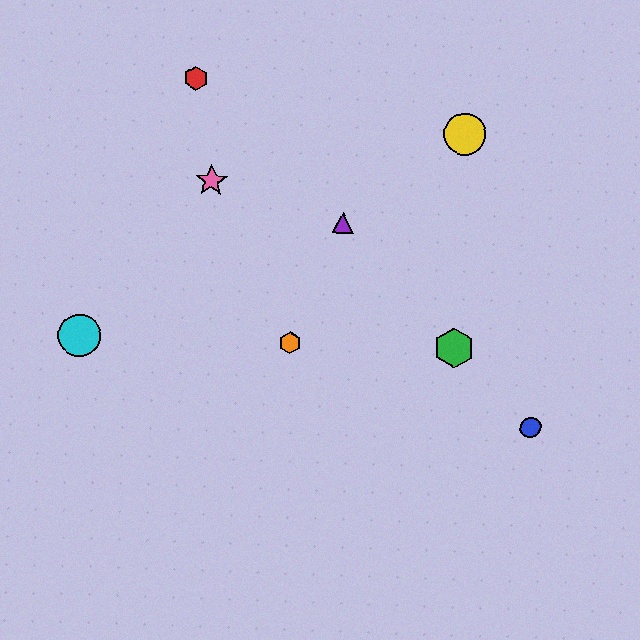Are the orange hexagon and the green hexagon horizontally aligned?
Yes, both are at y≈343.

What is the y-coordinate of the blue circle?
The blue circle is at y≈428.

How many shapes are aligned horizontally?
3 shapes (the green hexagon, the orange hexagon, the cyan circle) are aligned horizontally.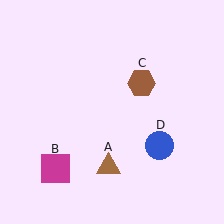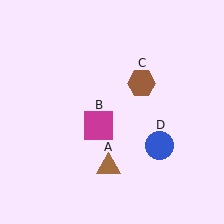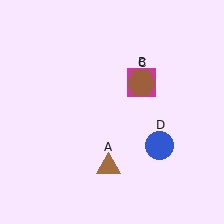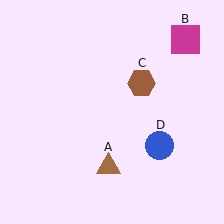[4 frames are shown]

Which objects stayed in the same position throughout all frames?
Brown triangle (object A) and brown hexagon (object C) and blue circle (object D) remained stationary.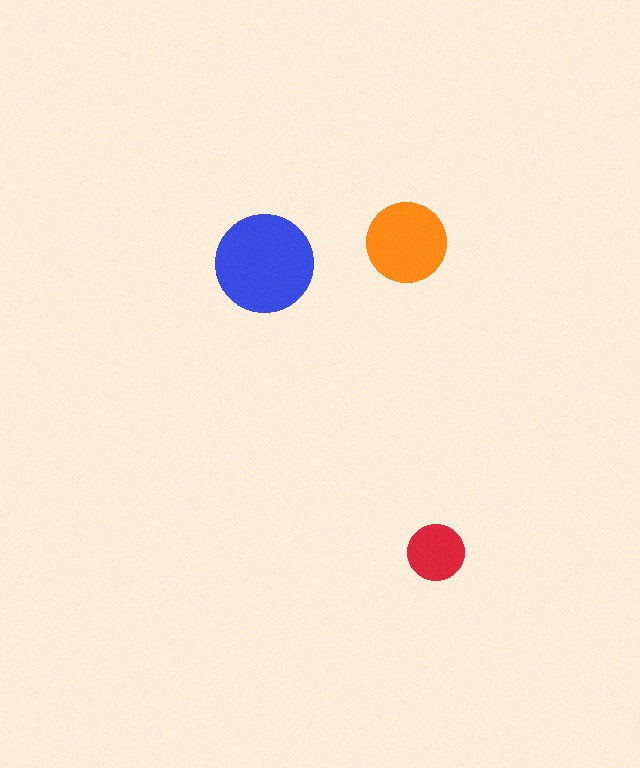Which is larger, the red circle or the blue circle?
The blue one.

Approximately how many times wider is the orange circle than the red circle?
About 1.5 times wider.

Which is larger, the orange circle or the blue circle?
The blue one.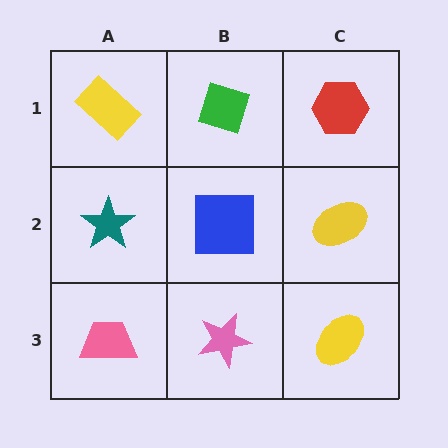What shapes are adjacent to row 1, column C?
A yellow ellipse (row 2, column C), a green diamond (row 1, column B).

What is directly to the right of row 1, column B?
A red hexagon.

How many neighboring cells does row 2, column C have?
3.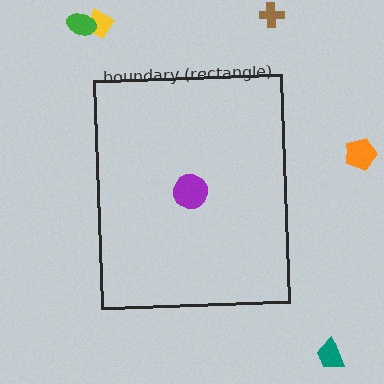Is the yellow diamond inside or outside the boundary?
Outside.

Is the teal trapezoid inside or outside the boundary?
Outside.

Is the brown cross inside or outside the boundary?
Outside.